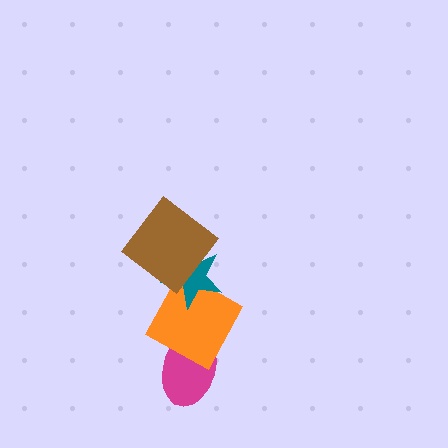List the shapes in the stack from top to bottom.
From top to bottom: the brown diamond, the teal star, the orange square, the magenta ellipse.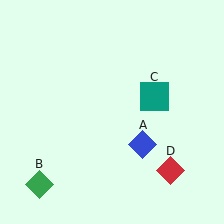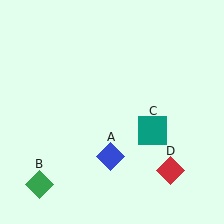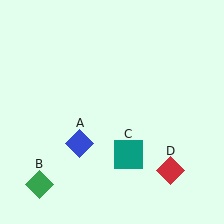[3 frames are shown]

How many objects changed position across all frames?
2 objects changed position: blue diamond (object A), teal square (object C).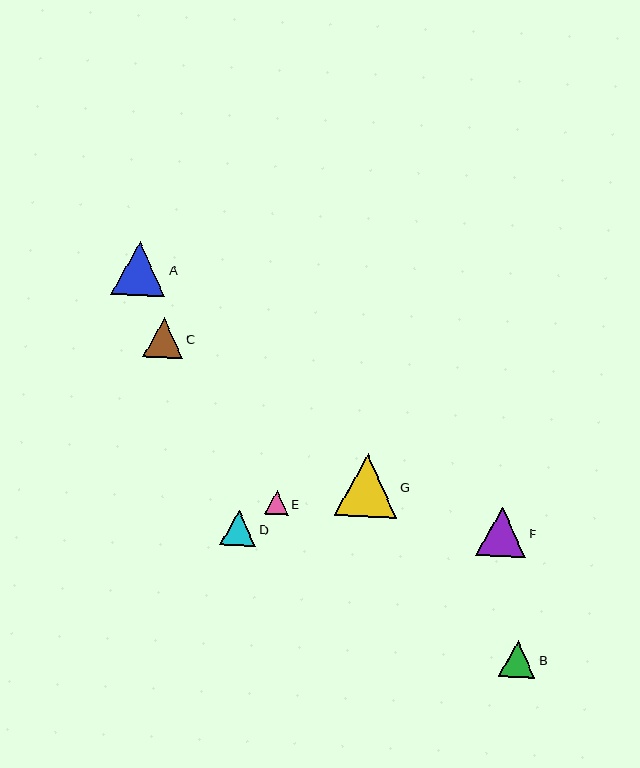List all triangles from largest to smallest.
From largest to smallest: G, A, F, C, B, D, E.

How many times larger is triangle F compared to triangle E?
Triangle F is approximately 2.1 times the size of triangle E.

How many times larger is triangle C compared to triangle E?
Triangle C is approximately 1.7 times the size of triangle E.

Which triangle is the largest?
Triangle G is the largest with a size of approximately 62 pixels.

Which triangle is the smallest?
Triangle E is the smallest with a size of approximately 23 pixels.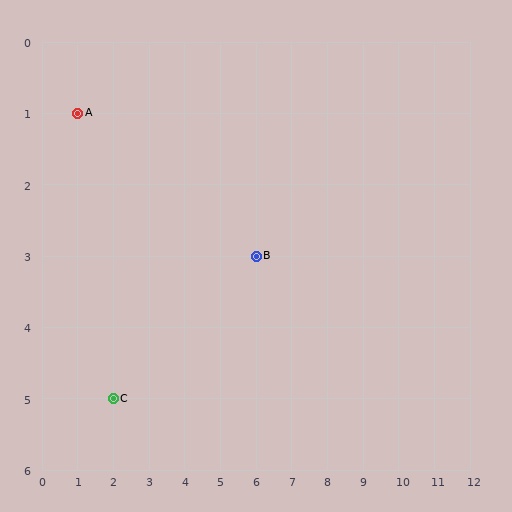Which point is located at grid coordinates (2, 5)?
Point C is at (2, 5).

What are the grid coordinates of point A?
Point A is at grid coordinates (1, 1).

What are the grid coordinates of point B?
Point B is at grid coordinates (6, 3).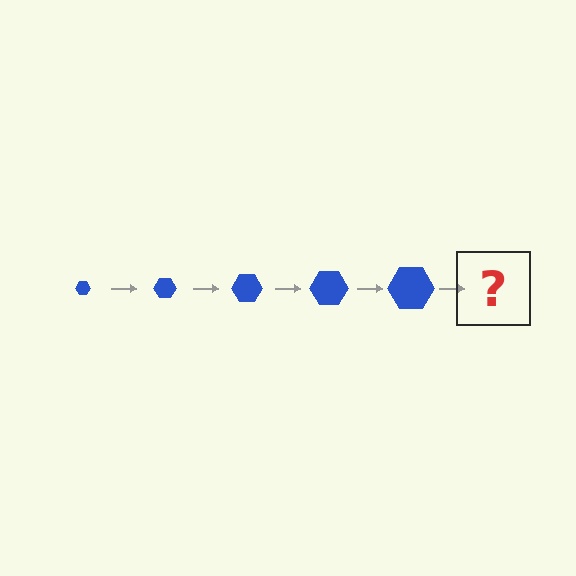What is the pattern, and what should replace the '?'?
The pattern is that the hexagon gets progressively larger each step. The '?' should be a blue hexagon, larger than the previous one.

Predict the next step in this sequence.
The next step is a blue hexagon, larger than the previous one.